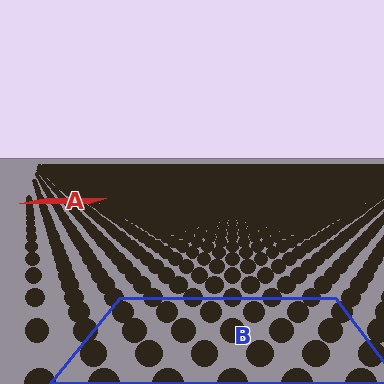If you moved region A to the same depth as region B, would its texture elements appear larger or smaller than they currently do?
They would appear larger. At a closer depth, the same texture elements are projected at a bigger on-screen size.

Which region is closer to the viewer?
Region B is closer. The texture elements there are larger and more spread out.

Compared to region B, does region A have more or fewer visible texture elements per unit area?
Region A has more texture elements per unit area — they are packed more densely because it is farther away.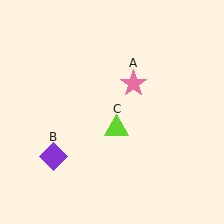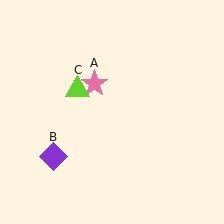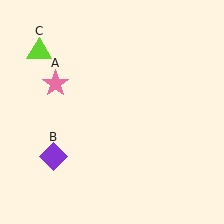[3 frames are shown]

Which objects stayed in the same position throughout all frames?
Purple diamond (object B) remained stationary.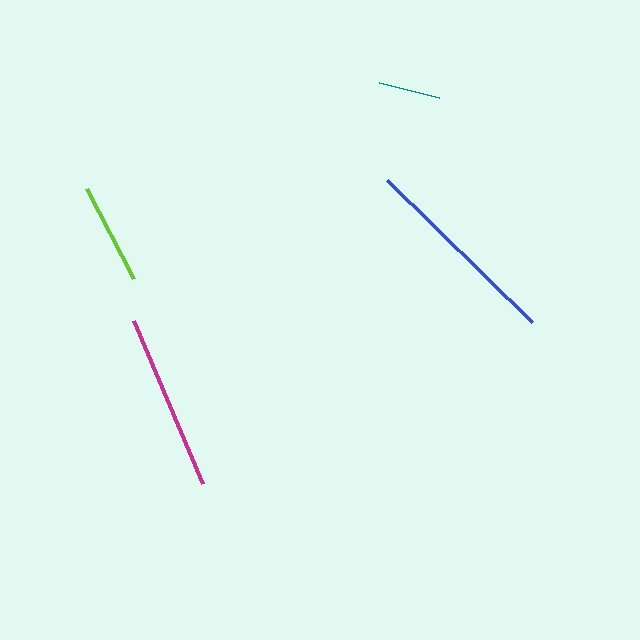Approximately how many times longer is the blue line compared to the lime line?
The blue line is approximately 2.0 times the length of the lime line.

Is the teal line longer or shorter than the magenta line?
The magenta line is longer than the teal line.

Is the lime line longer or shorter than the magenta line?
The magenta line is longer than the lime line.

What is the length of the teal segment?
The teal segment is approximately 62 pixels long.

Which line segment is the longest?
The blue line is the longest at approximately 203 pixels.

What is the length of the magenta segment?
The magenta segment is approximately 177 pixels long.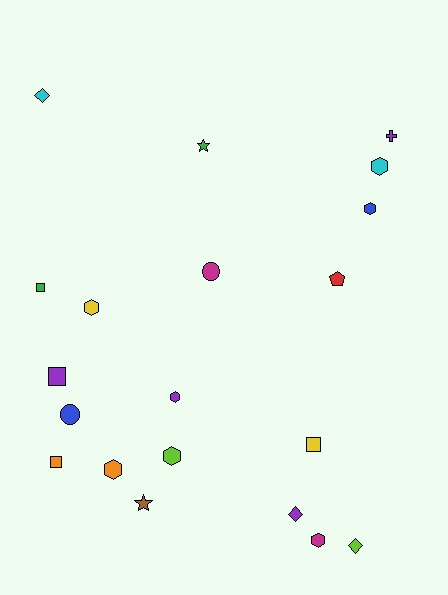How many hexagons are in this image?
There are 7 hexagons.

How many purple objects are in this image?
There are 4 purple objects.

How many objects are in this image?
There are 20 objects.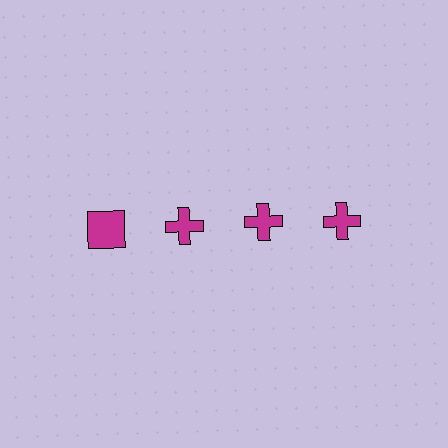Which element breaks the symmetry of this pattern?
The magenta square in the top row, leftmost column breaks the symmetry. All other shapes are magenta crosses.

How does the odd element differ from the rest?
It has a different shape: square instead of cross.